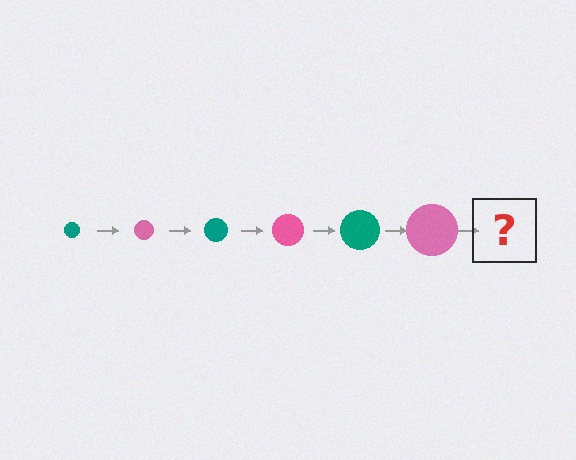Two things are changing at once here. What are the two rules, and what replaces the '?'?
The two rules are that the circle grows larger each step and the color cycles through teal and pink. The '?' should be a teal circle, larger than the previous one.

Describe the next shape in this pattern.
It should be a teal circle, larger than the previous one.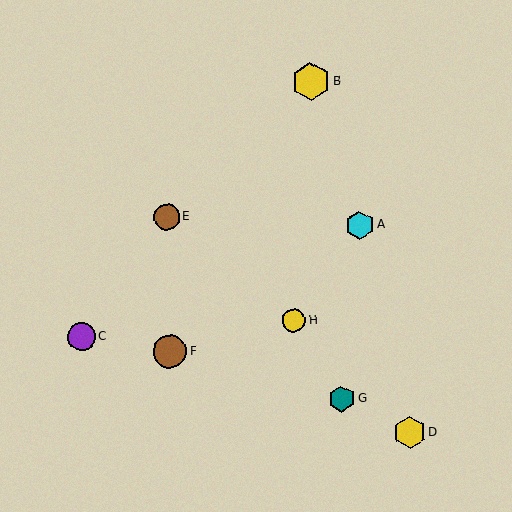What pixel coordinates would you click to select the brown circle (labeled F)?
Click at (170, 351) to select the brown circle F.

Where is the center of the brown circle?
The center of the brown circle is at (170, 351).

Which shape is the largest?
The yellow hexagon (labeled B) is the largest.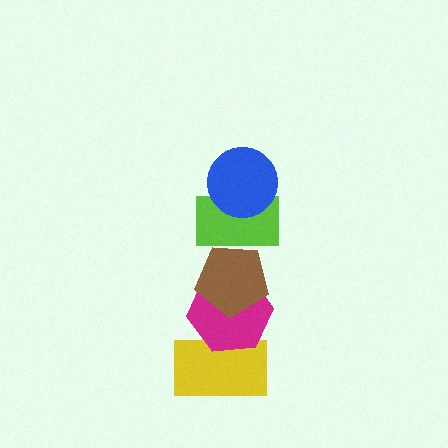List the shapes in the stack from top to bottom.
From top to bottom: the blue circle, the lime rectangle, the brown pentagon, the magenta hexagon, the yellow rectangle.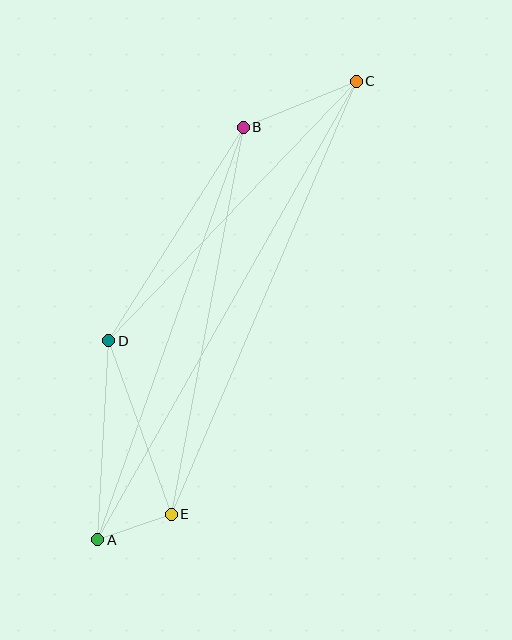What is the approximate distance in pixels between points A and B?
The distance between A and B is approximately 437 pixels.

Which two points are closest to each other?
Points A and E are closest to each other.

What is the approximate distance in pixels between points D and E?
The distance between D and E is approximately 184 pixels.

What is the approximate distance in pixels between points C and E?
The distance between C and E is approximately 471 pixels.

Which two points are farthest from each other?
Points A and C are farthest from each other.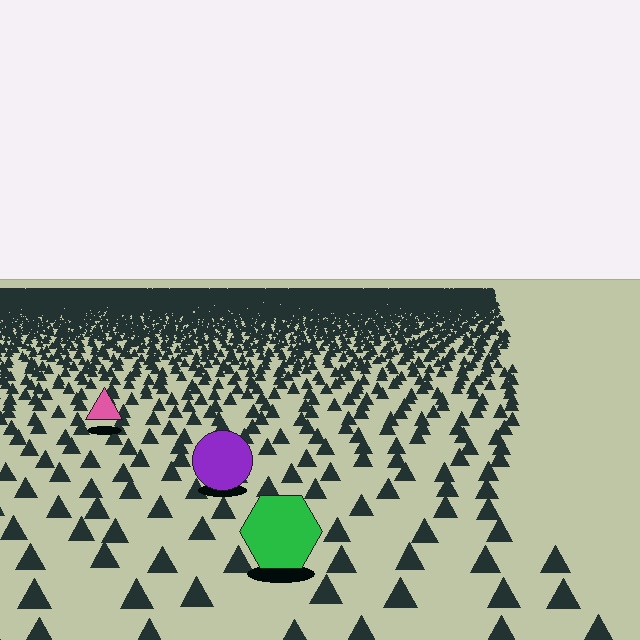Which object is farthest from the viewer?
The pink triangle is farthest from the viewer. It appears smaller and the ground texture around it is denser.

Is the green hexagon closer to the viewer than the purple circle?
Yes. The green hexagon is closer — you can tell from the texture gradient: the ground texture is coarser near it.